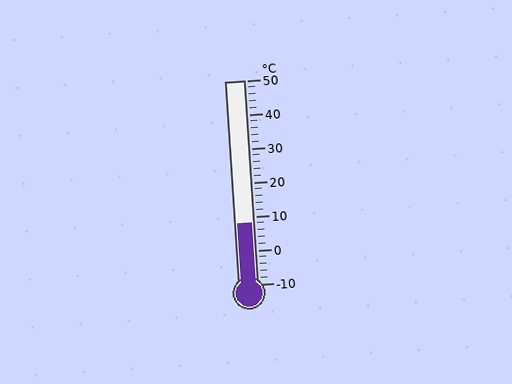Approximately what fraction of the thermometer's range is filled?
The thermometer is filled to approximately 30% of its range.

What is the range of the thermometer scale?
The thermometer scale ranges from -10°C to 50°C.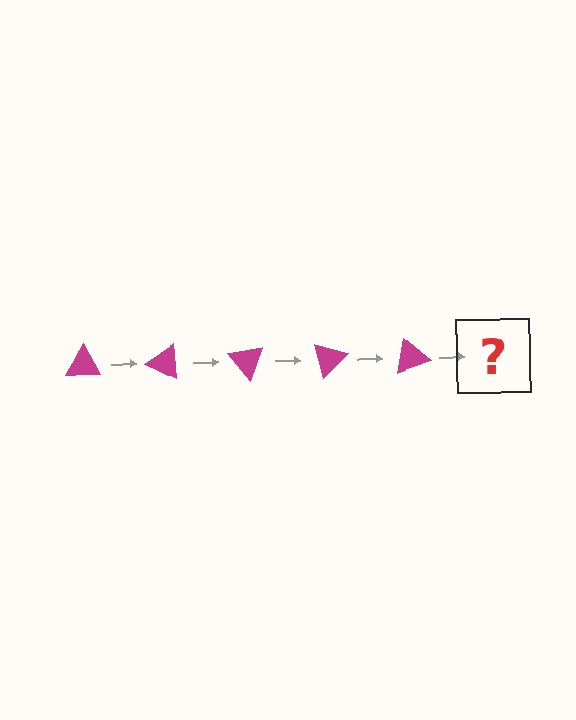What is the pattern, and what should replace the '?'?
The pattern is that the triangle rotates 25 degrees each step. The '?' should be a magenta triangle rotated 125 degrees.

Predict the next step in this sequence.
The next step is a magenta triangle rotated 125 degrees.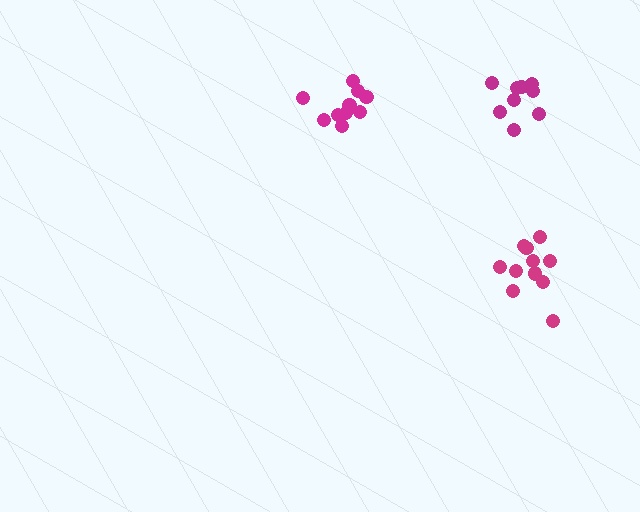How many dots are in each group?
Group 1: 9 dots, Group 2: 11 dots, Group 3: 10 dots (30 total).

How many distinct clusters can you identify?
There are 3 distinct clusters.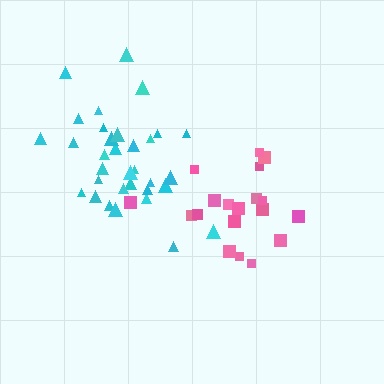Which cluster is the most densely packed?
Cyan.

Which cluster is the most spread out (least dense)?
Pink.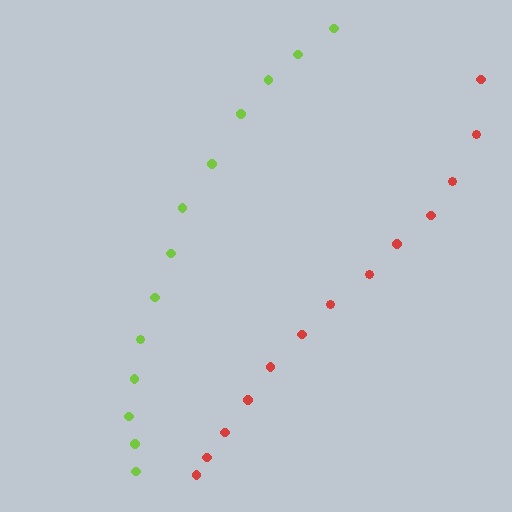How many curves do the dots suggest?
There are 2 distinct paths.